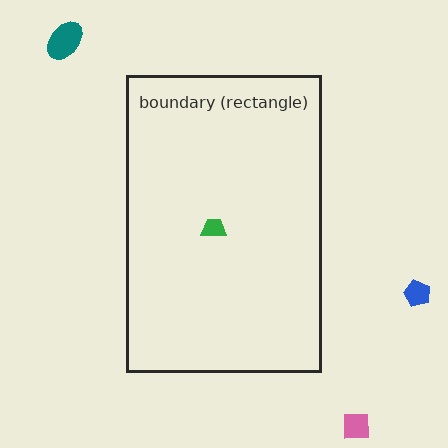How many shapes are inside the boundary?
1 inside, 3 outside.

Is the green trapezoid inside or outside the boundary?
Inside.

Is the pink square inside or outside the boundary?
Outside.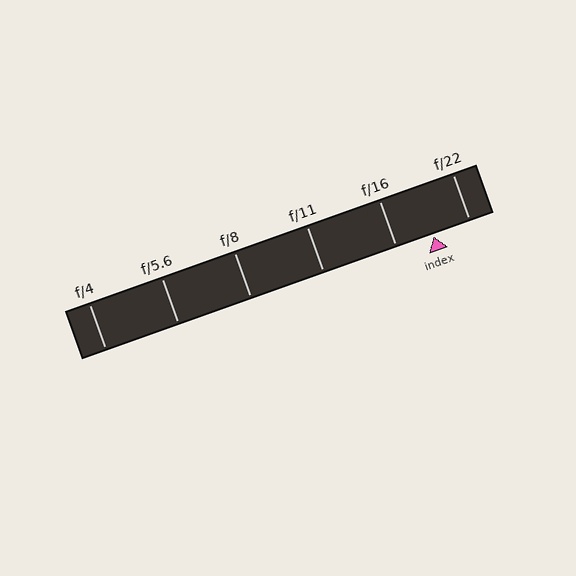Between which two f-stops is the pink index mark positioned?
The index mark is between f/16 and f/22.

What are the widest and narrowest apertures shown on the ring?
The widest aperture shown is f/4 and the narrowest is f/22.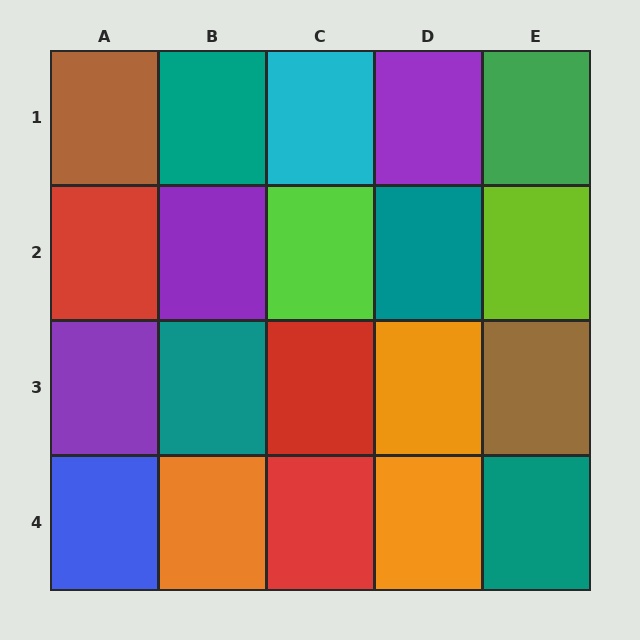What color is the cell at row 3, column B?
Teal.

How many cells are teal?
4 cells are teal.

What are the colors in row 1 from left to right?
Brown, teal, cyan, purple, green.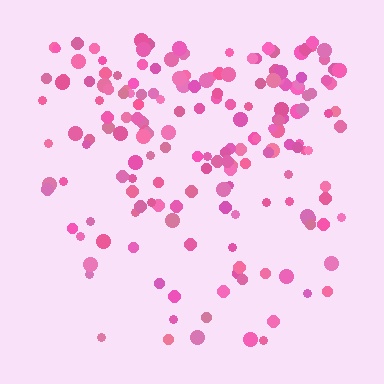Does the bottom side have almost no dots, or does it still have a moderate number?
Still a moderate number, just noticeably fewer than the top.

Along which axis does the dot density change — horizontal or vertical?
Vertical.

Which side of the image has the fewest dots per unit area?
The bottom.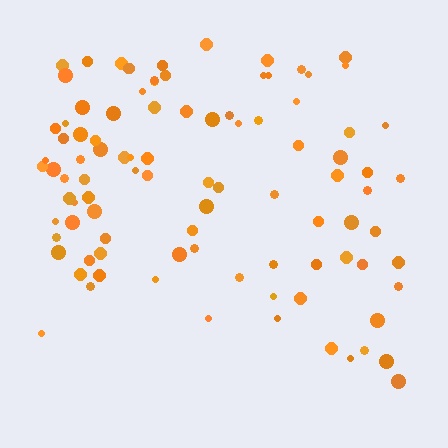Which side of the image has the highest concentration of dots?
The top.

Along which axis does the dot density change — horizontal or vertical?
Vertical.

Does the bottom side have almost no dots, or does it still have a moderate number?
Still a moderate number, just noticeably fewer than the top.